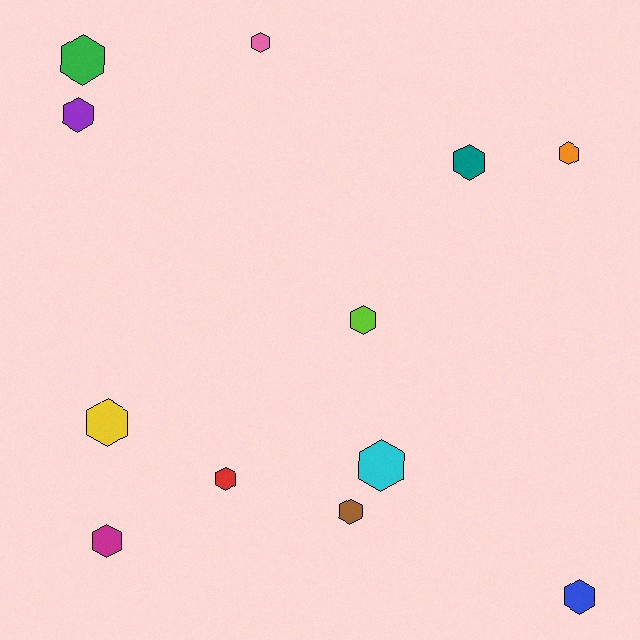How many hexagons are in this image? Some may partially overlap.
There are 12 hexagons.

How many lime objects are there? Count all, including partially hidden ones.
There is 1 lime object.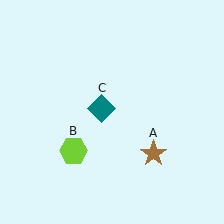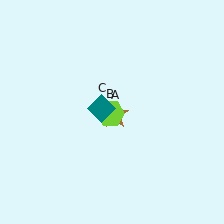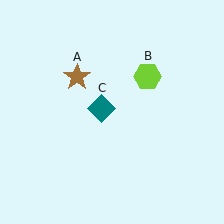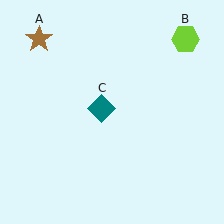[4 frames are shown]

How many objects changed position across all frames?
2 objects changed position: brown star (object A), lime hexagon (object B).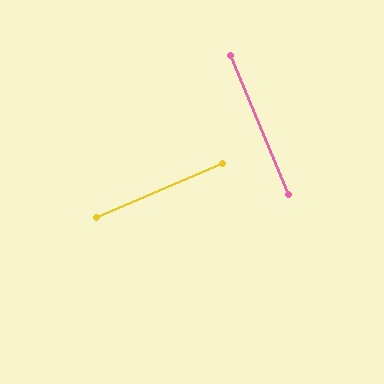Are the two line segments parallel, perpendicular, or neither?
Perpendicular — they meet at approximately 90°.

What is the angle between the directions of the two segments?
Approximately 90 degrees.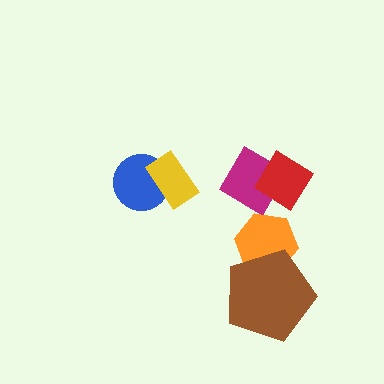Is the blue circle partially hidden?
Yes, it is partially covered by another shape.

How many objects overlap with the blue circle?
1 object overlaps with the blue circle.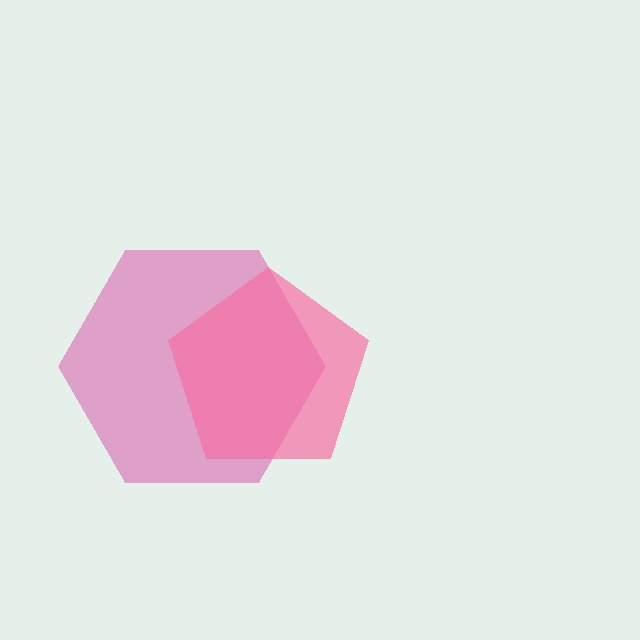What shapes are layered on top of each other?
The layered shapes are: a magenta hexagon, a pink pentagon.